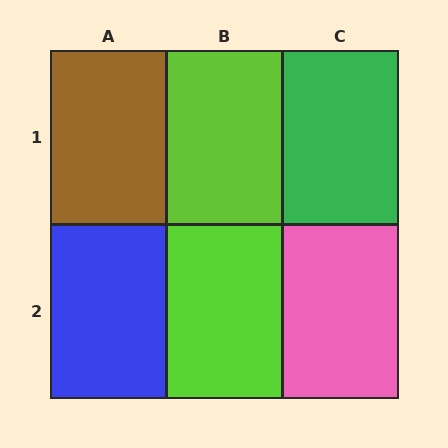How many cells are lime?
2 cells are lime.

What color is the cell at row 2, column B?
Lime.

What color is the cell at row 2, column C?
Pink.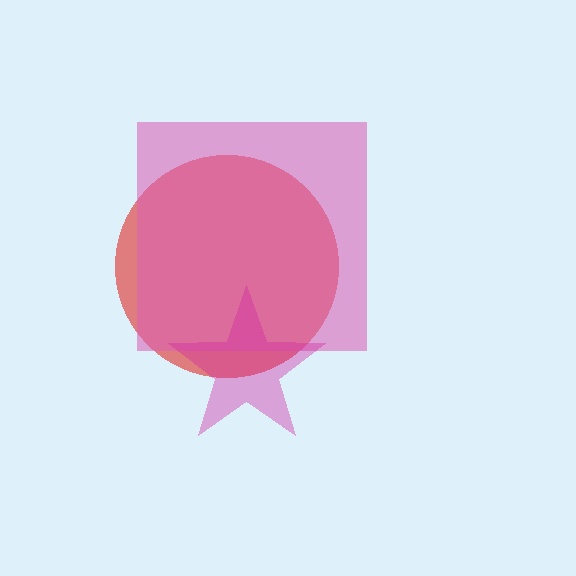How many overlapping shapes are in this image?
There are 3 overlapping shapes in the image.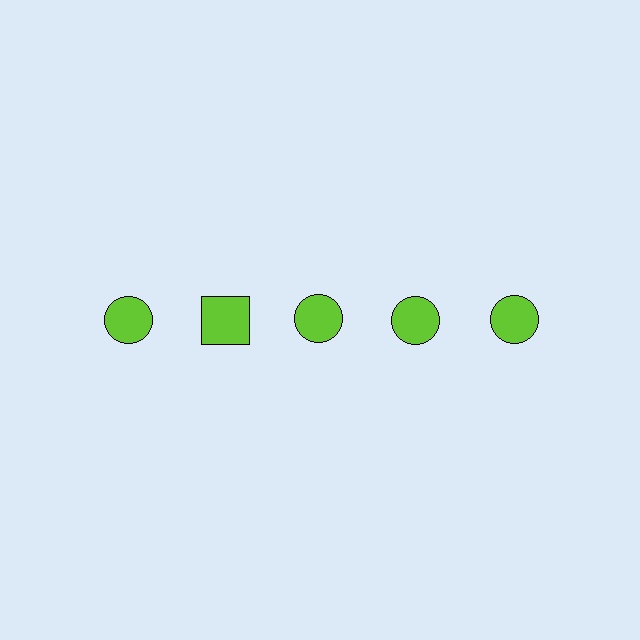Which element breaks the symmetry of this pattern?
The lime square in the top row, second from left column breaks the symmetry. All other shapes are lime circles.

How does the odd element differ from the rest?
It has a different shape: square instead of circle.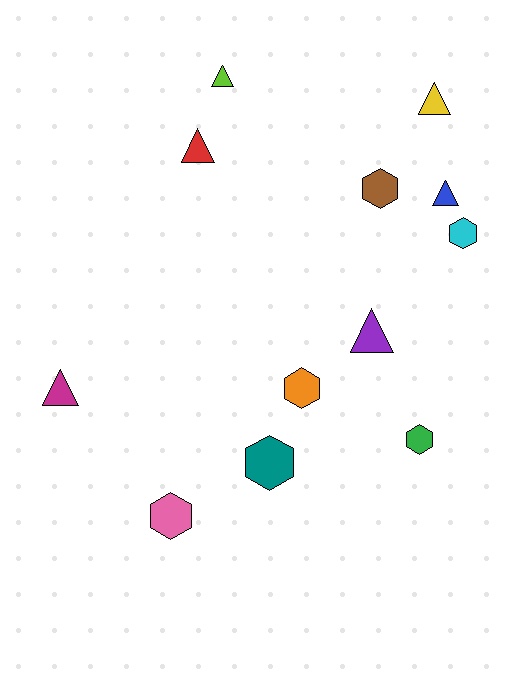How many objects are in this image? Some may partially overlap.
There are 12 objects.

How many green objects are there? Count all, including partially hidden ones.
There is 1 green object.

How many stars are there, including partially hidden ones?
There are no stars.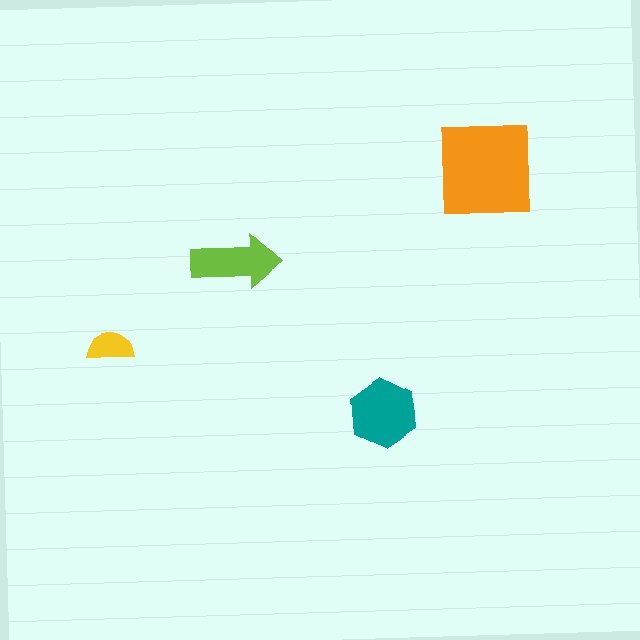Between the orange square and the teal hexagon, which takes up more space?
The orange square.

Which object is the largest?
The orange square.